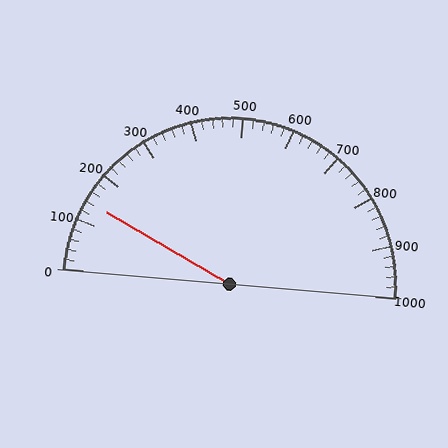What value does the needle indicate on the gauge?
The needle indicates approximately 140.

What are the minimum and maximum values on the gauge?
The gauge ranges from 0 to 1000.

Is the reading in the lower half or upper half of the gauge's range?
The reading is in the lower half of the range (0 to 1000).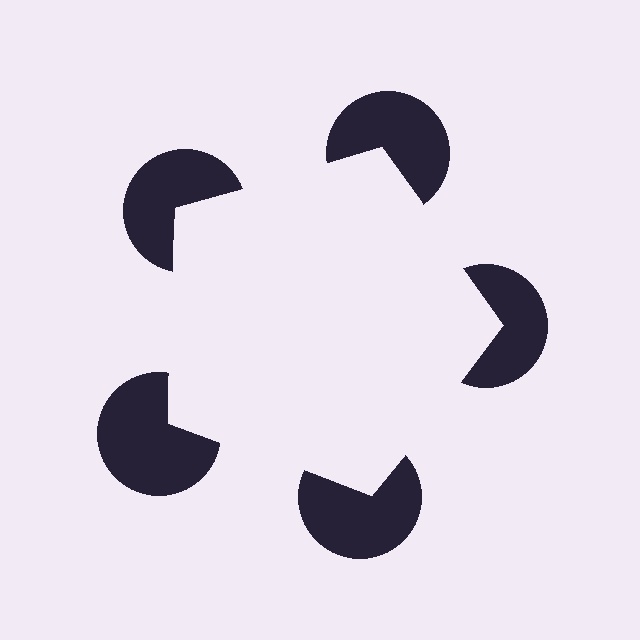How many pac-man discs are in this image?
There are 5 — one at each vertex of the illusory pentagon.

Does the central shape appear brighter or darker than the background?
It typically appears slightly brighter than the background, even though no actual brightness change is drawn.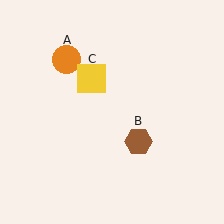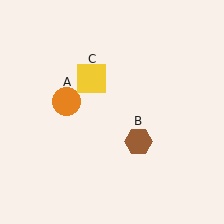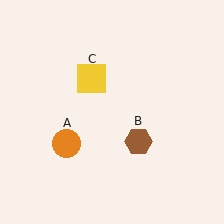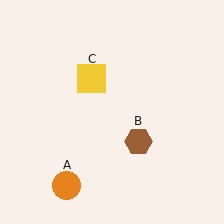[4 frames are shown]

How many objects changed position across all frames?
1 object changed position: orange circle (object A).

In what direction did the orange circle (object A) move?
The orange circle (object A) moved down.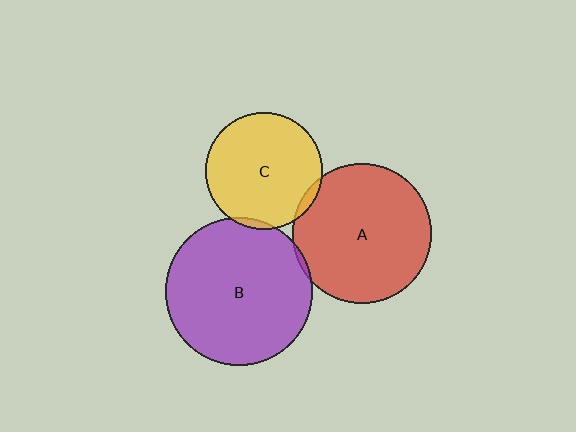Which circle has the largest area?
Circle B (purple).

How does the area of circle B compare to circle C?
Approximately 1.6 times.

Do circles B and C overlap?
Yes.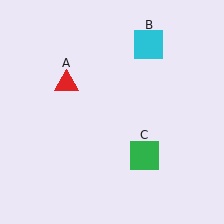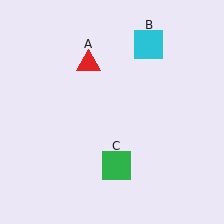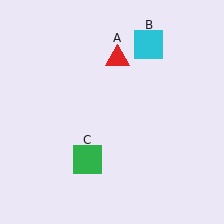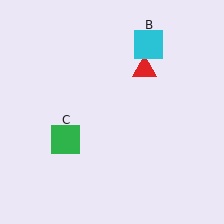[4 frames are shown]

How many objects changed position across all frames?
2 objects changed position: red triangle (object A), green square (object C).